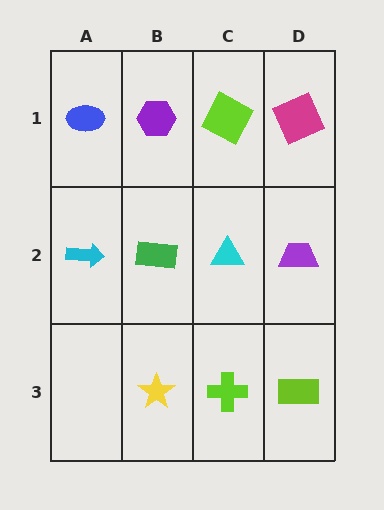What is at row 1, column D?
A magenta square.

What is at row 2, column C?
A cyan triangle.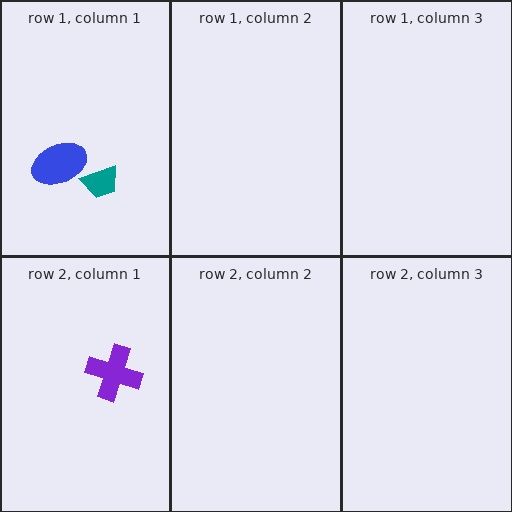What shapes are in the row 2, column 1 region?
The purple cross.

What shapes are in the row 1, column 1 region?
The blue ellipse, the teal trapezoid.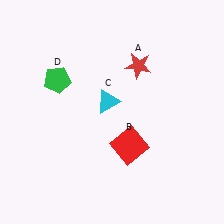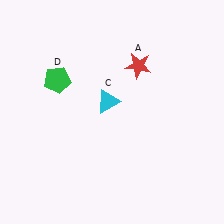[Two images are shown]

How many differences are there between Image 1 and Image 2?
There is 1 difference between the two images.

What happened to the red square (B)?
The red square (B) was removed in Image 2. It was in the bottom-right area of Image 1.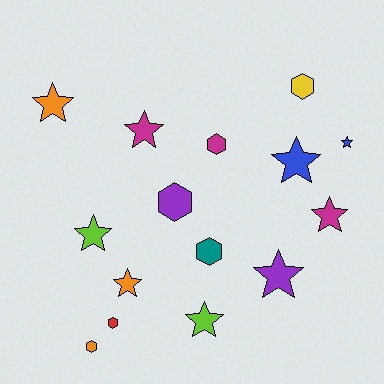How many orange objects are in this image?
There are 3 orange objects.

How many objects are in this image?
There are 15 objects.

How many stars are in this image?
There are 9 stars.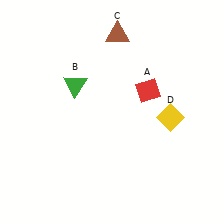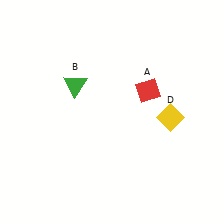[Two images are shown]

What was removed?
The brown triangle (C) was removed in Image 2.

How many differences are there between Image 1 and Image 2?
There is 1 difference between the two images.